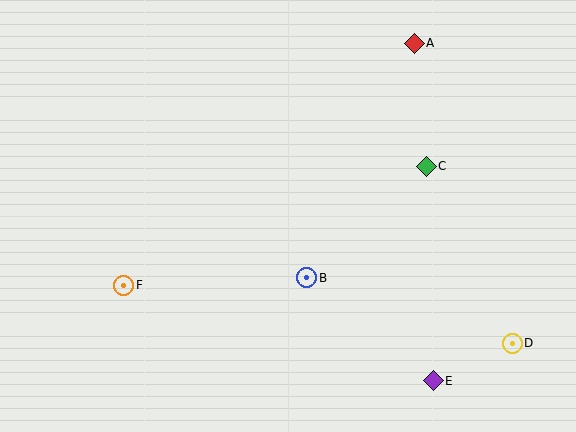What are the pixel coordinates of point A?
Point A is at (414, 43).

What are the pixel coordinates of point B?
Point B is at (307, 278).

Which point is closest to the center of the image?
Point B at (307, 278) is closest to the center.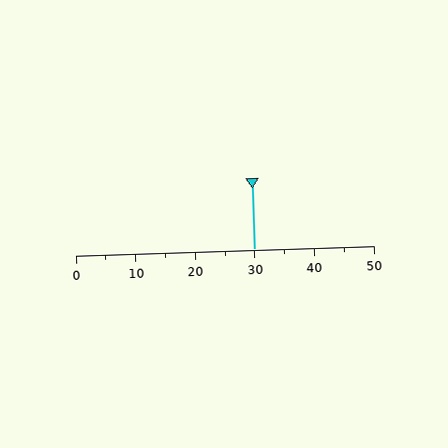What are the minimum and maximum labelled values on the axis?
The axis runs from 0 to 50.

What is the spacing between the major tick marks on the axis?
The major ticks are spaced 10 apart.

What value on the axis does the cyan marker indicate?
The marker indicates approximately 30.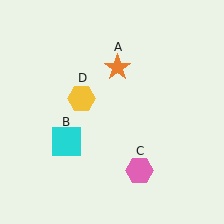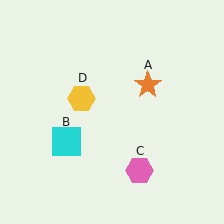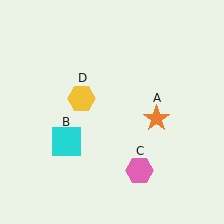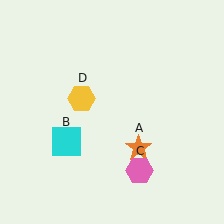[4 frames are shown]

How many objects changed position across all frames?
1 object changed position: orange star (object A).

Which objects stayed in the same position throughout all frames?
Cyan square (object B) and pink hexagon (object C) and yellow hexagon (object D) remained stationary.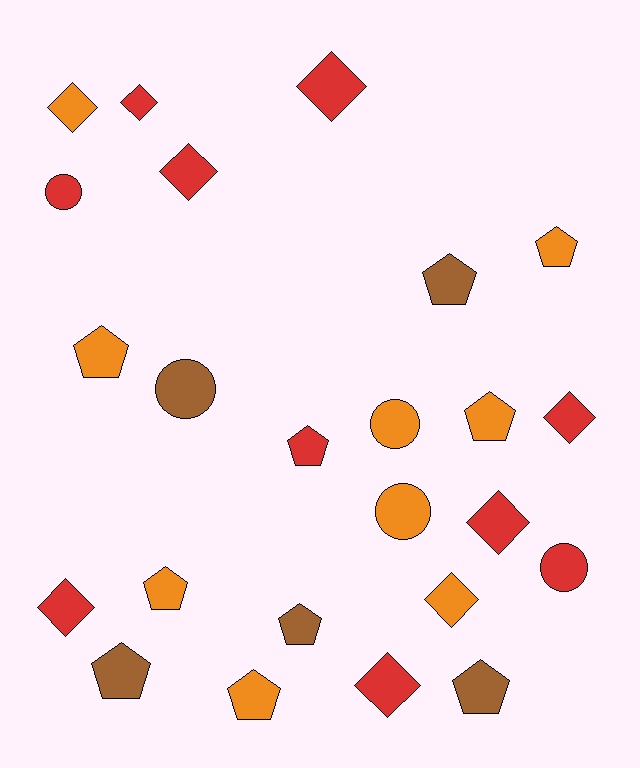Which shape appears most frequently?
Pentagon, with 10 objects.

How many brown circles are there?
There is 1 brown circle.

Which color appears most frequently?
Red, with 10 objects.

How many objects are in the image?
There are 24 objects.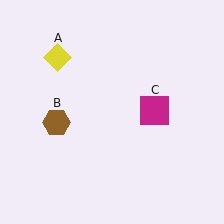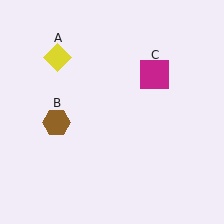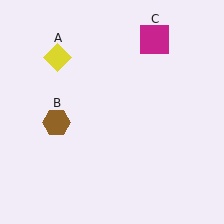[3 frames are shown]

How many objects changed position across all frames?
1 object changed position: magenta square (object C).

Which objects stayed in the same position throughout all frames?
Yellow diamond (object A) and brown hexagon (object B) remained stationary.